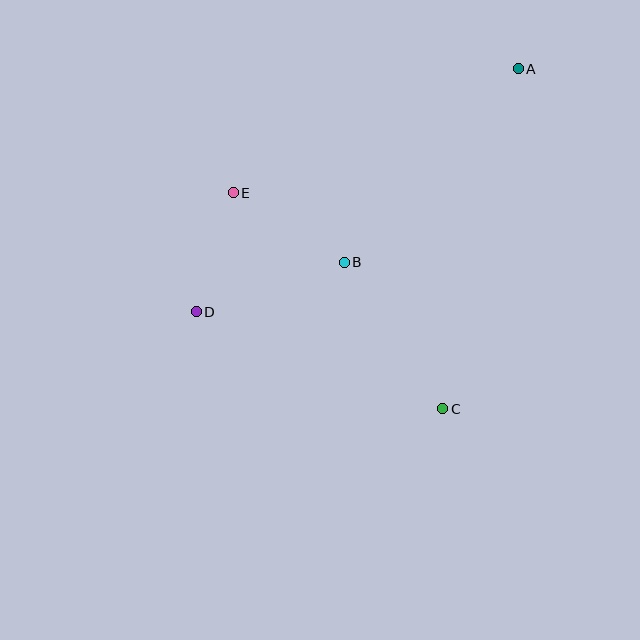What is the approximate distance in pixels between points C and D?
The distance between C and D is approximately 265 pixels.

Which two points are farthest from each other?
Points A and D are farthest from each other.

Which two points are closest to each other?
Points D and E are closest to each other.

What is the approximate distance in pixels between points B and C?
The distance between B and C is approximately 177 pixels.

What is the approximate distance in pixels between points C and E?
The distance between C and E is approximately 301 pixels.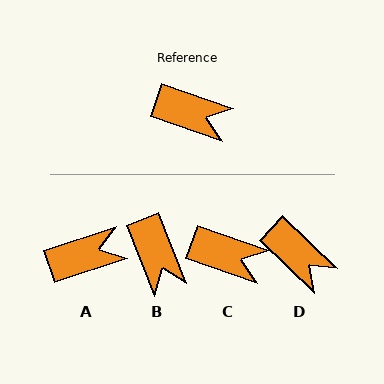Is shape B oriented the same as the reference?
No, it is off by about 50 degrees.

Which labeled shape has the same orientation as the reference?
C.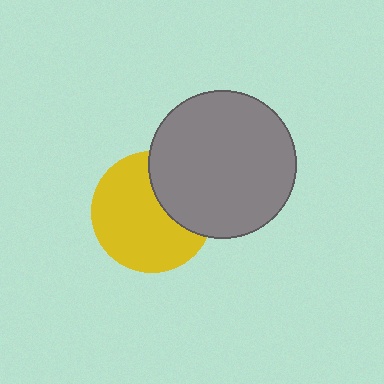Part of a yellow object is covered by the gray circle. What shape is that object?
It is a circle.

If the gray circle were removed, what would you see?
You would see the complete yellow circle.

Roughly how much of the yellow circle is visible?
Most of it is visible (roughly 69%).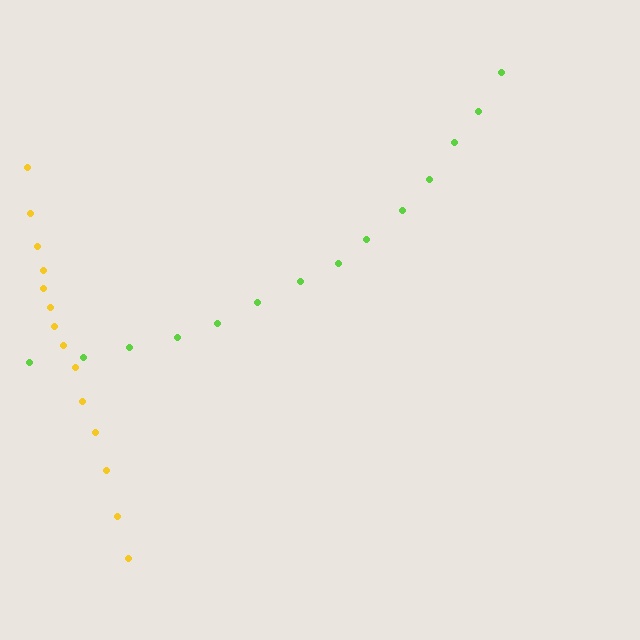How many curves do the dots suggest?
There are 2 distinct paths.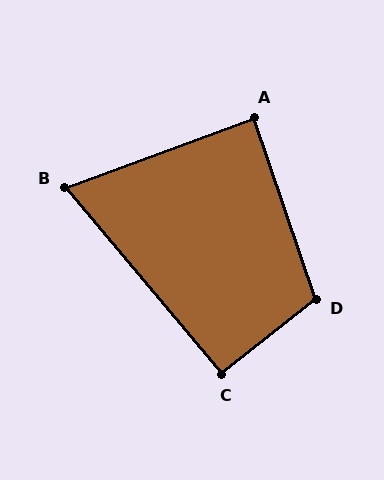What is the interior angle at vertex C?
Approximately 92 degrees (approximately right).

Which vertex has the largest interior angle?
D, at approximately 110 degrees.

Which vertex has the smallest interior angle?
B, at approximately 70 degrees.